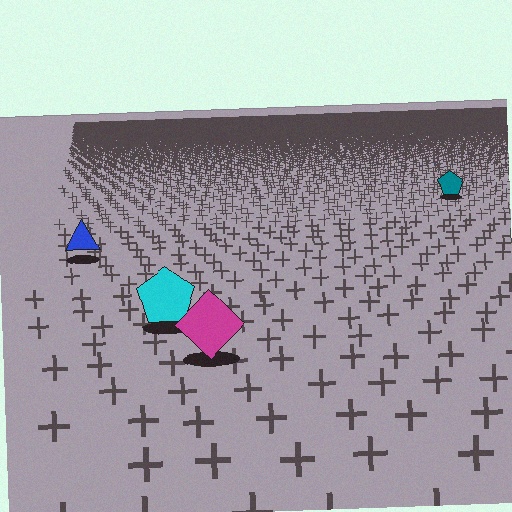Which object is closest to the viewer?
The magenta diamond is closest. The texture marks near it are larger and more spread out.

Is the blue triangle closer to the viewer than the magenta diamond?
No. The magenta diamond is closer — you can tell from the texture gradient: the ground texture is coarser near it.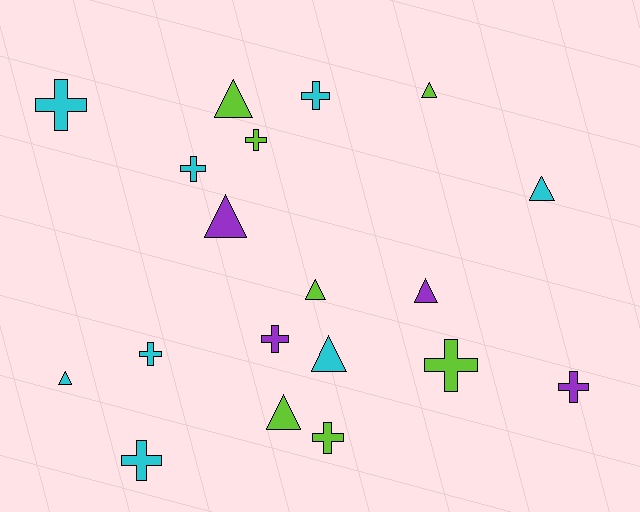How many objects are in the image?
There are 19 objects.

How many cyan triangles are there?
There are 3 cyan triangles.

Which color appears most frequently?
Cyan, with 8 objects.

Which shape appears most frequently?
Cross, with 10 objects.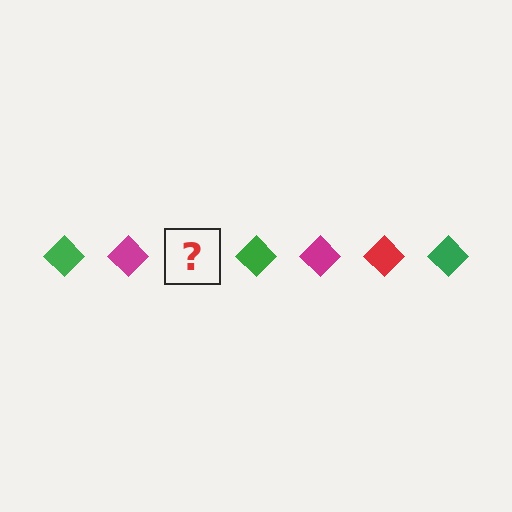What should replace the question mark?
The question mark should be replaced with a red diamond.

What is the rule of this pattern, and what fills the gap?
The rule is that the pattern cycles through green, magenta, red diamonds. The gap should be filled with a red diamond.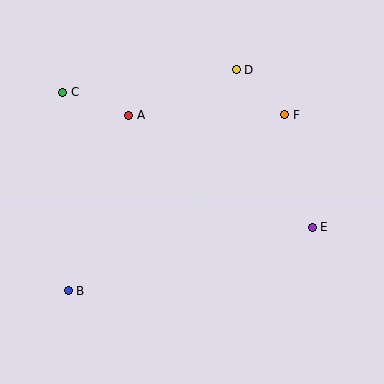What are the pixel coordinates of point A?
Point A is at (129, 115).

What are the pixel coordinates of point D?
Point D is at (236, 70).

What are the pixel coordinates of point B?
Point B is at (68, 291).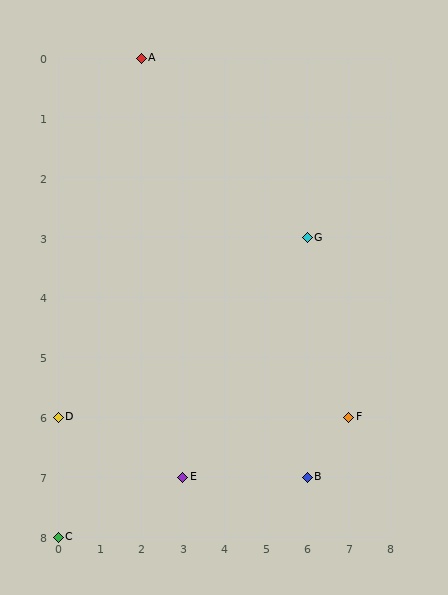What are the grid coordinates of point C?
Point C is at grid coordinates (0, 8).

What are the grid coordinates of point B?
Point B is at grid coordinates (6, 7).